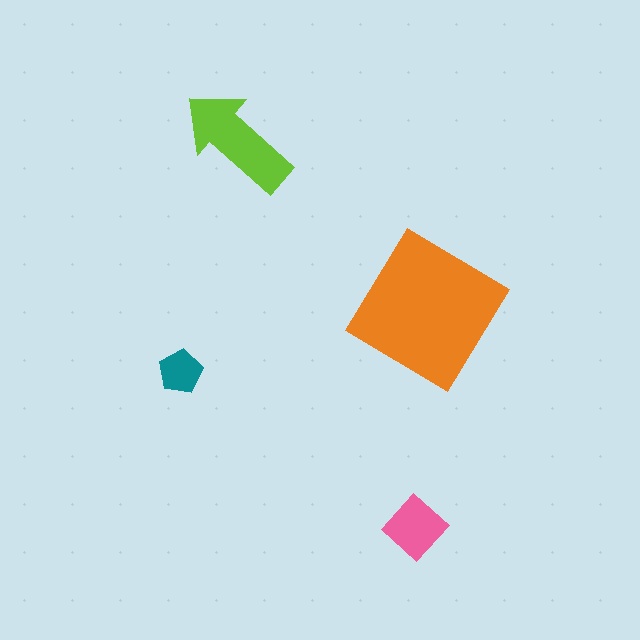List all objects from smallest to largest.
The teal pentagon, the pink diamond, the lime arrow, the orange diamond.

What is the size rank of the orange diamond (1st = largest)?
1st.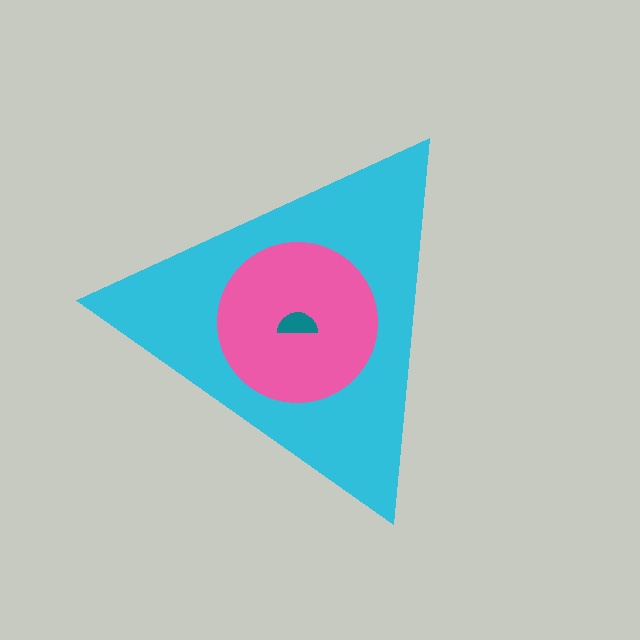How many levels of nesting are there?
3.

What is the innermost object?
The teal semicircle.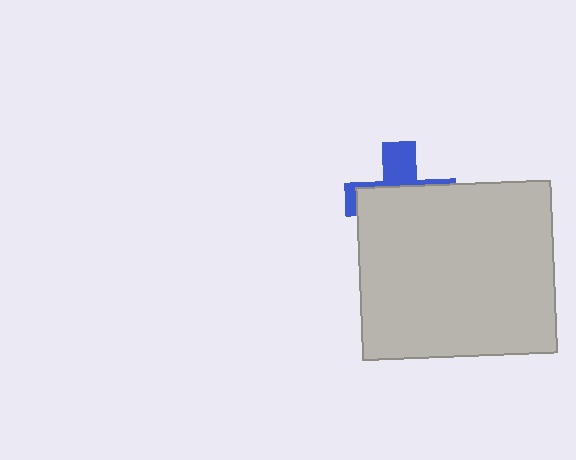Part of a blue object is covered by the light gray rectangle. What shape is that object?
It is a cross.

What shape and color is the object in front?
The object in front is a light gray rectangle.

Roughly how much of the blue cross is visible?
A small part of it is visible (roughly 34%).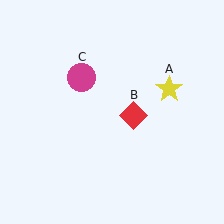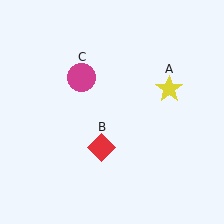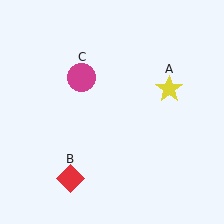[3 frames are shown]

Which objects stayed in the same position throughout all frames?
Yellow star (object A) and magenta circle (object C) remained stationary.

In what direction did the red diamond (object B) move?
The red diamond (object B) moved down and to the left.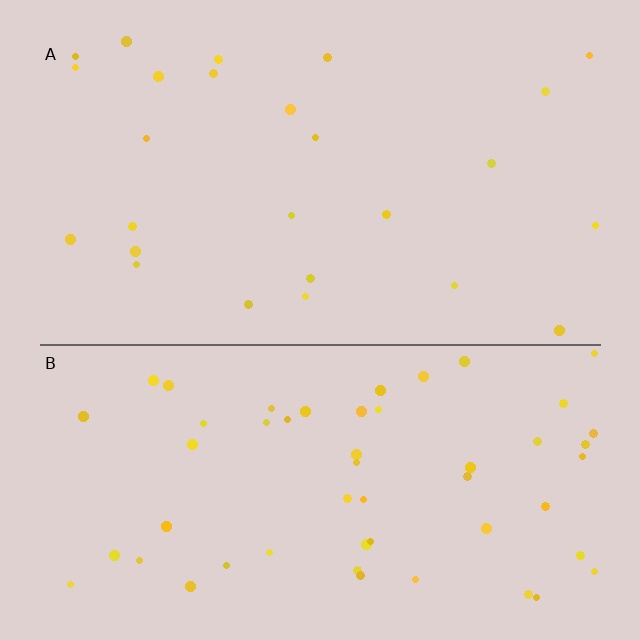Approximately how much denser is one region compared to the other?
Approximately 2.1× — region B over region A.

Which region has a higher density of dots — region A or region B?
B (the bottom).